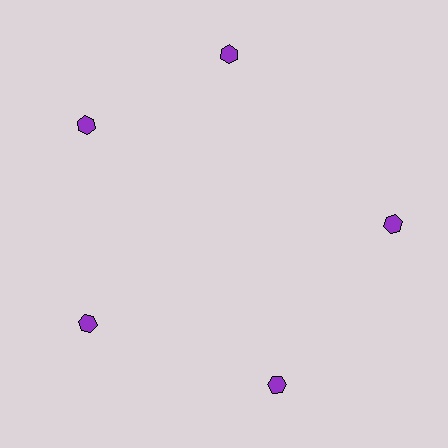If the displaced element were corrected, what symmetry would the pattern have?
It would have 5-fold rotational symmetry — the pattern would map onto itself every 72 degrees.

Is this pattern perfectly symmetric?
No. The 5 purple hexagons are arranged in a ring, but one element near the 1 o'clock position is rotated out of alignment along the ring, breaking the 5-fold rotational symmetry.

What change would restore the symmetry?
The symmetry would be restored by rotating it back into even spacing with its neighbors so that all 5 hexagons sit at equal angles and equal distance from the center.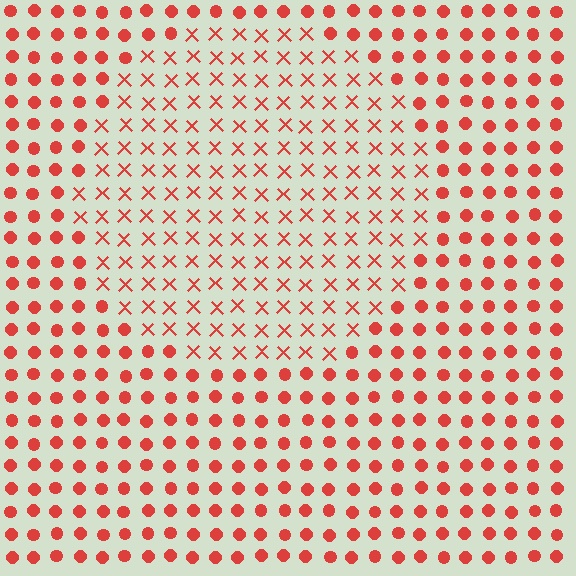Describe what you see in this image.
The image is filled with small red elements arranged in a uniform grid. A circle-shaped region contains X marks, while the surrounding area contains circles. The boundary is defined purely by the change in element shape.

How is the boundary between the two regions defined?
The boundary is defined by a change in element shape: X marks inside vs. circles outside. All elements share the same color and spacing.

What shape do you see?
I see a circle.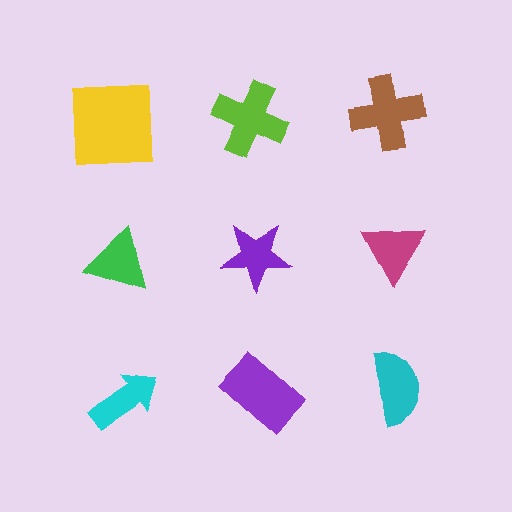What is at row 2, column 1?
A green triangle.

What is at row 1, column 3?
A brown cross.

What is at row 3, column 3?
A cyan semicircle.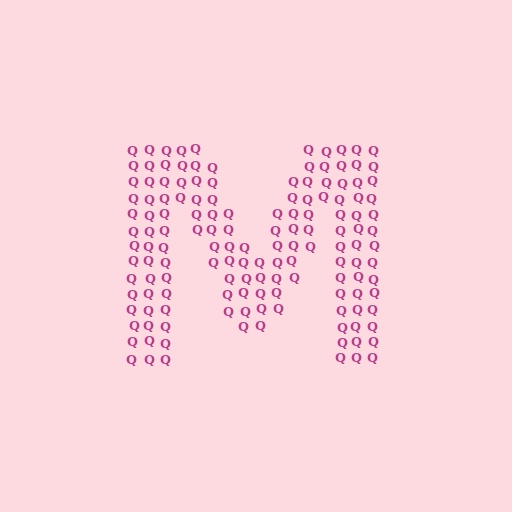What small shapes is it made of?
It is made of small letter Q's.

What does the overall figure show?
The overall figure shows the letter M.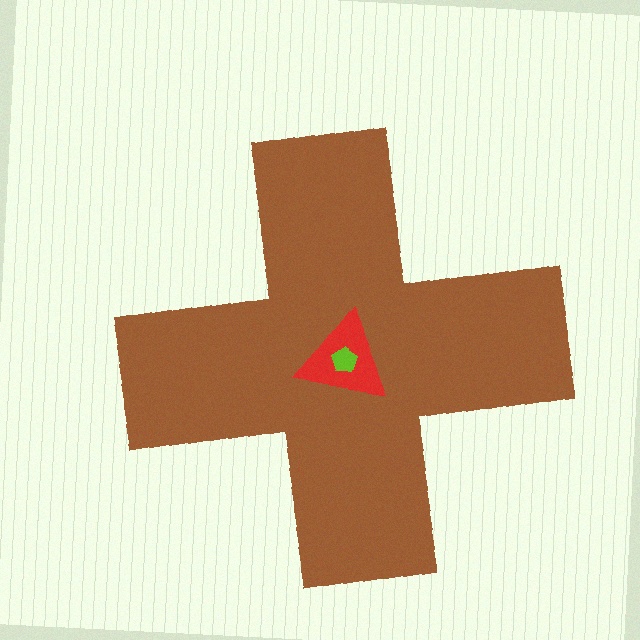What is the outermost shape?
The brown cross.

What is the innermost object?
The lime pentagon.